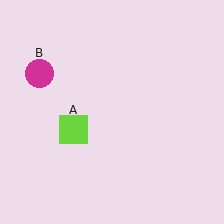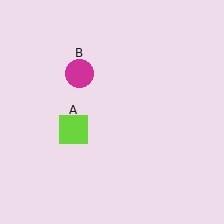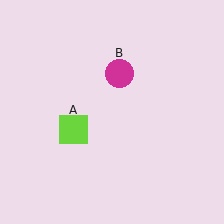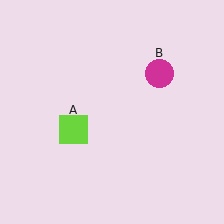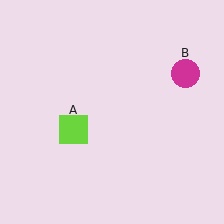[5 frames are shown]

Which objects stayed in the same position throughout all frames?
Lime square (object A) remained stationary.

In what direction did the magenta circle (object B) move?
The magenta circle (object B) moved right.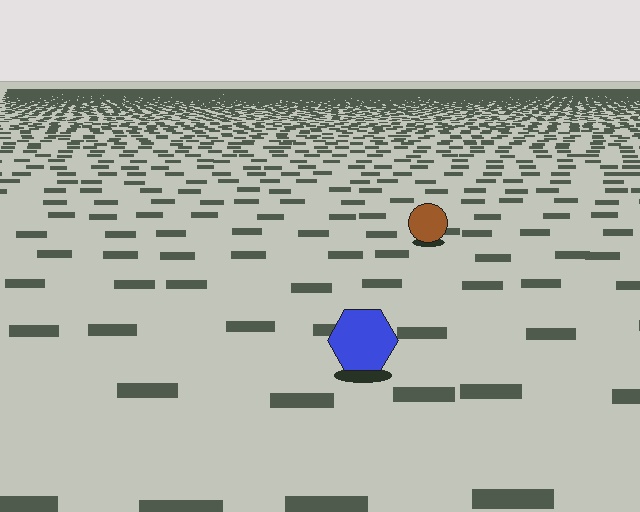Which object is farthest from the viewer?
The brown circle is farthest from the viewer. It appears smaller and the ground texture around it is denser.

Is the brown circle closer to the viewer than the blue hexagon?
No. The blue hexagon is closer — you can tell from the texture gradient: the ground texture is coarser near it.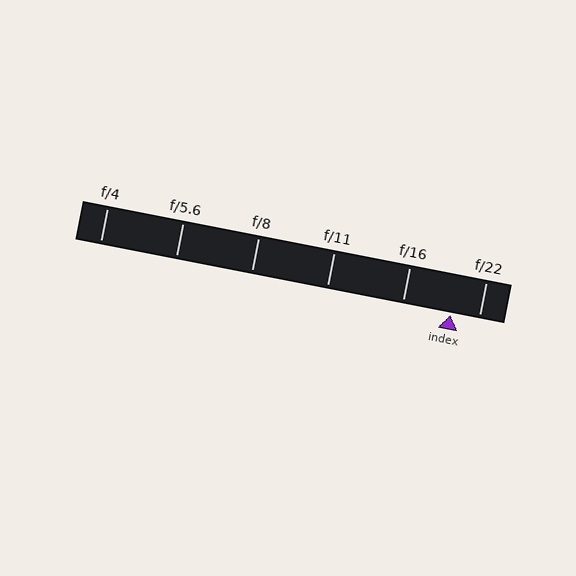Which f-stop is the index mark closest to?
The index mark is closest to f/22.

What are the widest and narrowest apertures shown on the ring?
The widest aperture shown is f/4 and the narrowest is f/22.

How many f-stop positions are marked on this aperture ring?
There are 6 f-stop positions marked.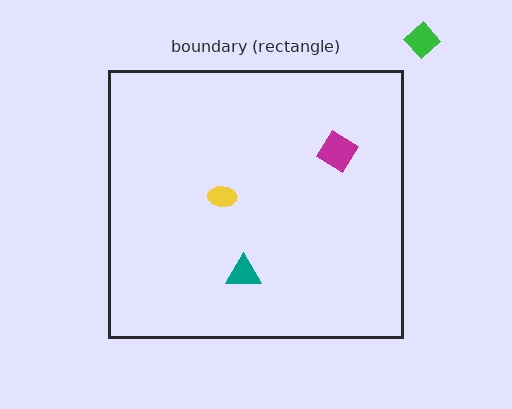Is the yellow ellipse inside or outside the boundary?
Inside.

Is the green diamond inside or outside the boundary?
Outside.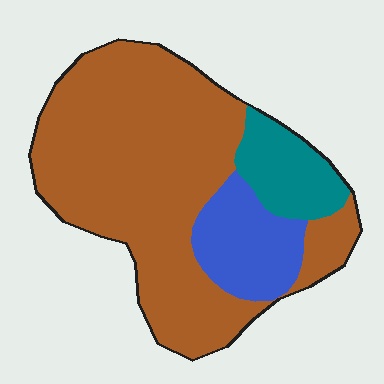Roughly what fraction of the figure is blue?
Blue takes up about one sixth (1/6) of the figure.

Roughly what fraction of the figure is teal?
Teal takes up about one eighth (1/8) of the figure.